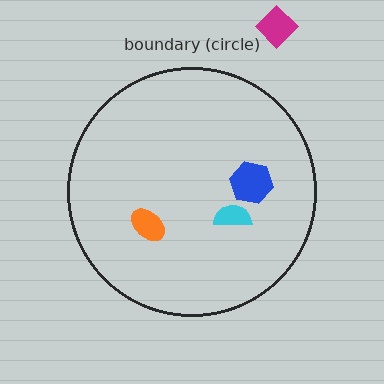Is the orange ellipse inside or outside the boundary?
Inside.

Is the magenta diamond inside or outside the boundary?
Outside.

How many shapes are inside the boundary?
3 inside, 1 outside.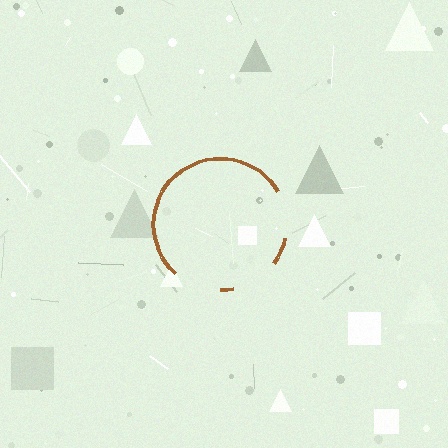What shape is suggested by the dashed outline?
The dashed outline suggests a circle.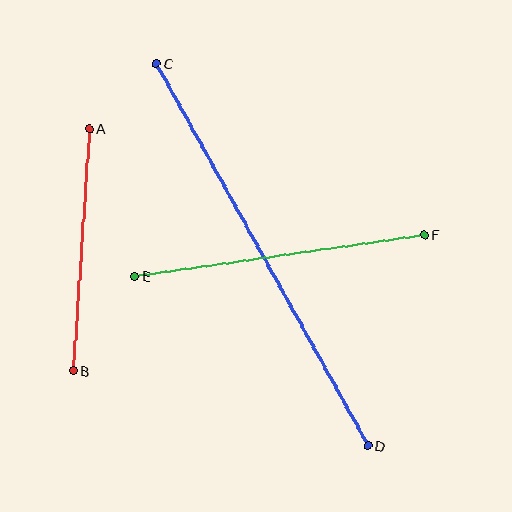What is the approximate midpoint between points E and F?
The midpoint is at approximately (279, 256) pixels.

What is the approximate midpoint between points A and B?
The midpoint is at approximately (81, 250) pixels.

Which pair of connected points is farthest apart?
Points C and D are farthest apart.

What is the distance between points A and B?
The distance is approximately 243 pixels.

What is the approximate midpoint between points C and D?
The midpoint is at approximately (262, 255) pixels.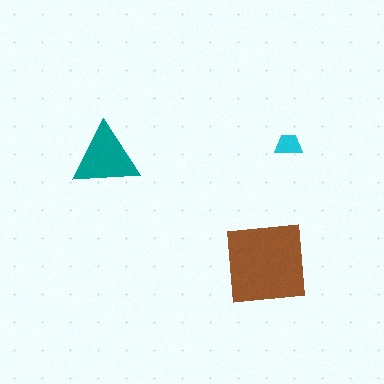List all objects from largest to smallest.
The brown square, the teal triangle, the cyan trapezoid.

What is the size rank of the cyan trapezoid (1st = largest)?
3rd.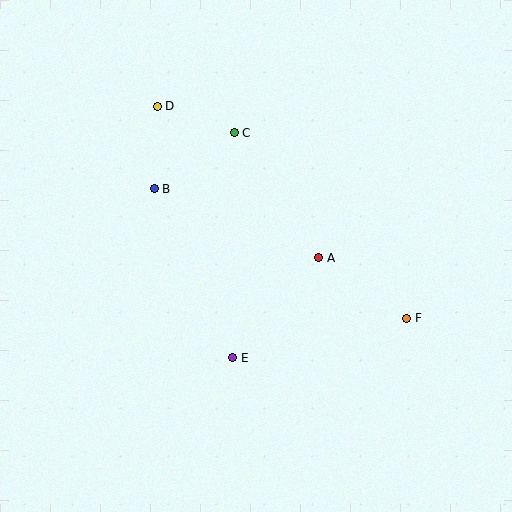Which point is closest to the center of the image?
Point A at (319, 258) is closest to the center.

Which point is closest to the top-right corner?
Point C is closest to the top-right corner.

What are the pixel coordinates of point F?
Point F is at (407, 318).